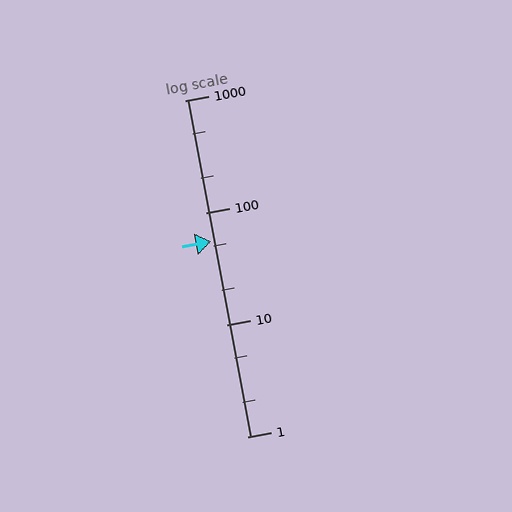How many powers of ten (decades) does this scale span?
The scale spans 3 decades, from 1 to 1000.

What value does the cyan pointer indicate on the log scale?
The pointer indicates approximately 55.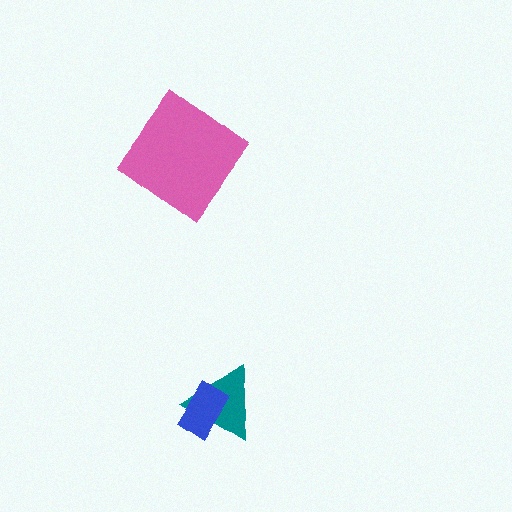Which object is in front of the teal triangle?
The blue rectangle is in front of the teal triangle.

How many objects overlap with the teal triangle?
1 object overlaps with the teal triangle.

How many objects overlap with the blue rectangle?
1 object overlaps with the blue rectangle.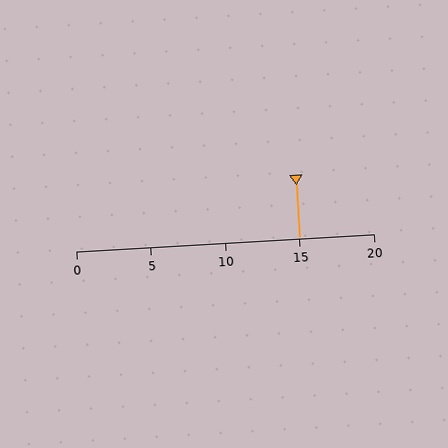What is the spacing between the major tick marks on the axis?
The major ticks are spaced 5 apart.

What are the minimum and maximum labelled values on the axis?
The axis runs from 0 to 20.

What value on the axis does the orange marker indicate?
The marker indicates approximately 15.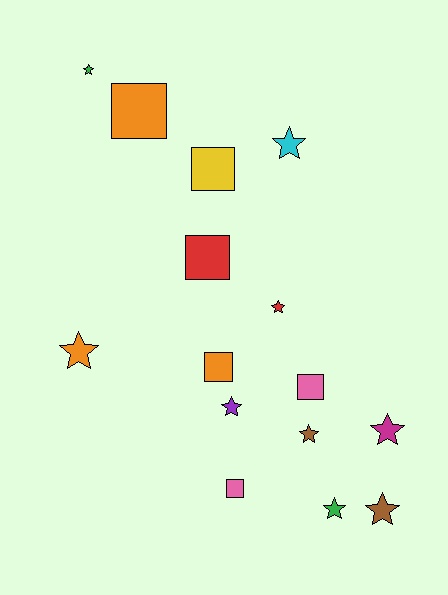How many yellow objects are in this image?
There is 1 yellow object.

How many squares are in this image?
There are 6 squares.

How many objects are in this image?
There are 15 objects.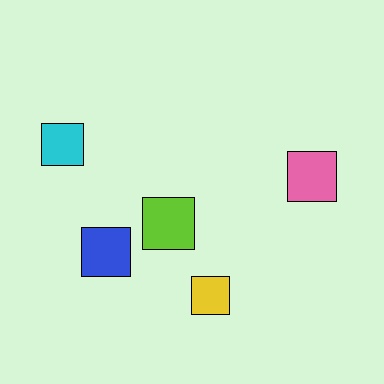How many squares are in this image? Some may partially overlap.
There are 5 squares.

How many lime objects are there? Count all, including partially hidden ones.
There is 1 lime object.